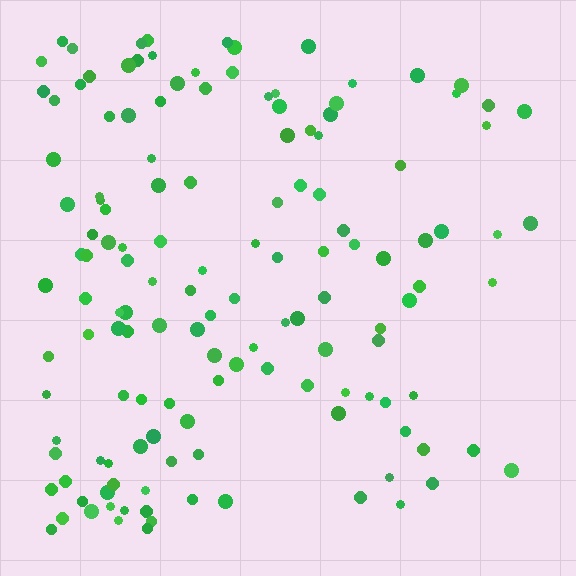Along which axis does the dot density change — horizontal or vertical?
Horizontal.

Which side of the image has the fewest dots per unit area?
The right.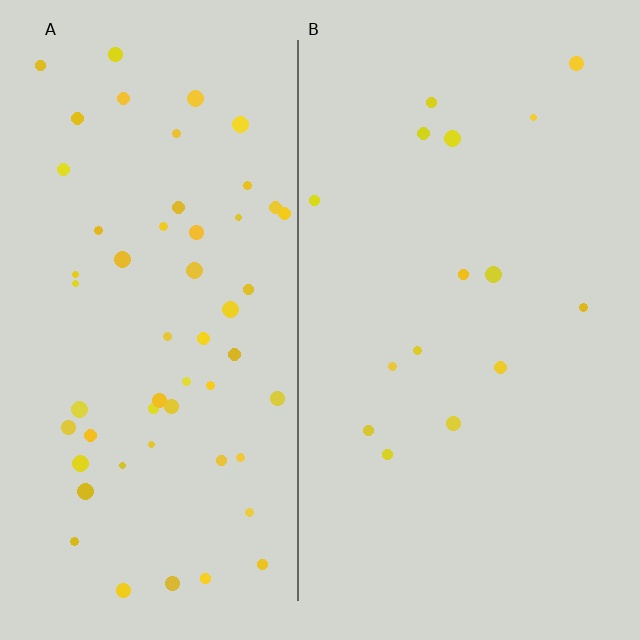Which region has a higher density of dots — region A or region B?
A (the left).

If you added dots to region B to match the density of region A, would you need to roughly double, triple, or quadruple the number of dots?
Approximately quadruple.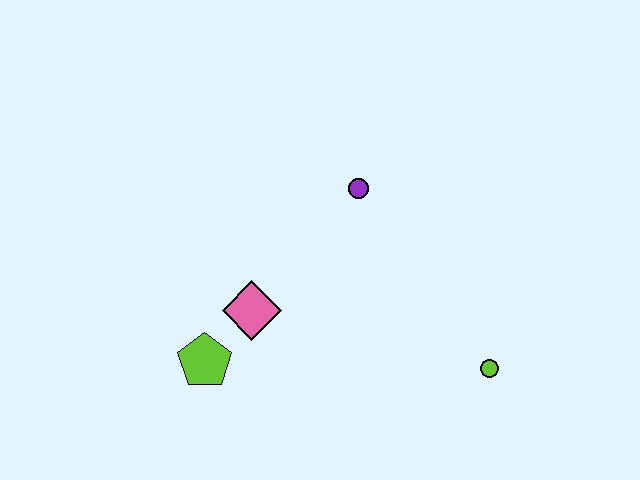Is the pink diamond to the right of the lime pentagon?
Yes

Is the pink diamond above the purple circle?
No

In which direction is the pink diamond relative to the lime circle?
The pink diamond is to the left of the lime circle.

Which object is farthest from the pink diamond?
The lime circle is farthest from the pink diamond.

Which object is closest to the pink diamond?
The lime pentagon is closest to the pink diamond.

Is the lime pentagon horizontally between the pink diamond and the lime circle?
No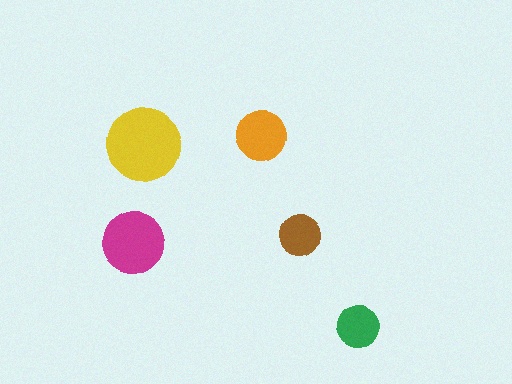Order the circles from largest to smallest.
the yellow one, the magenta one, the orange one, the green one, the brown one.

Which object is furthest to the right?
The green circle is rightmost.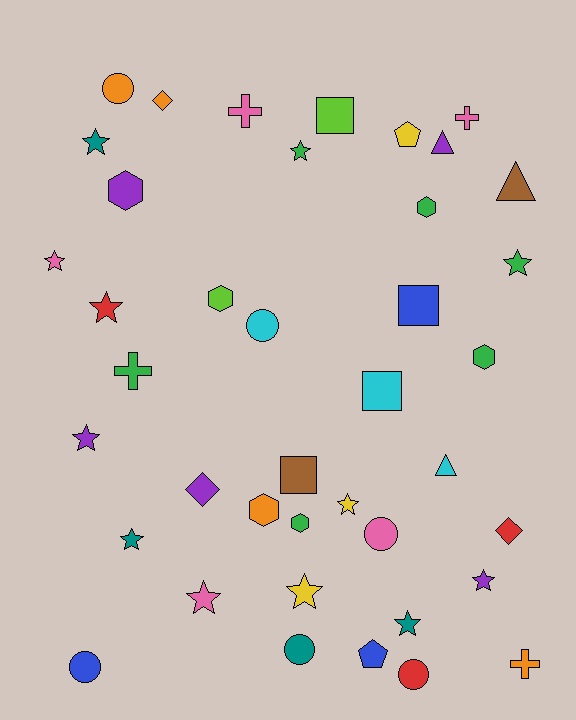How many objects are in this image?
There are 40 objects.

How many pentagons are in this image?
There are 2 pentagons.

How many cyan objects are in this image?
There are 3 cyan objects.